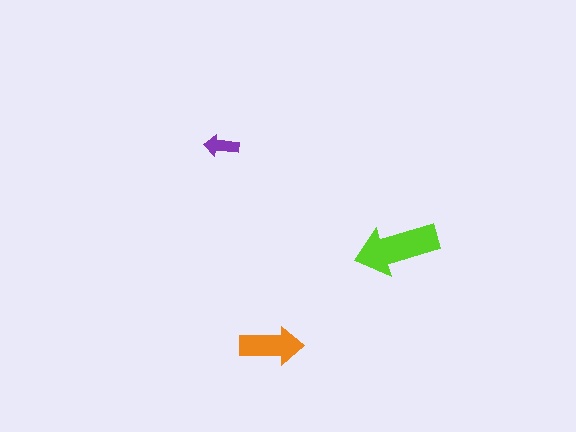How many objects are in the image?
There are 3 objects in the image.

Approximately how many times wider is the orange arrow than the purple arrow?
About 2 times wider.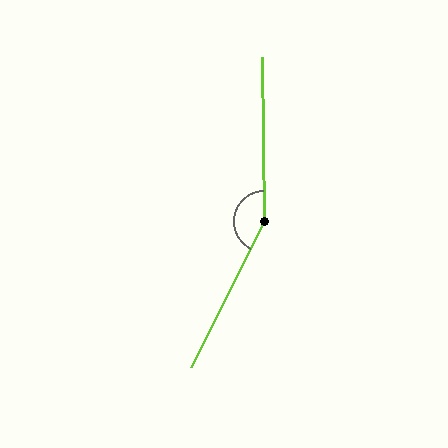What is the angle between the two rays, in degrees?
Approximately 153 degrees.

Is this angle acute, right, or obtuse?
It is obtuse.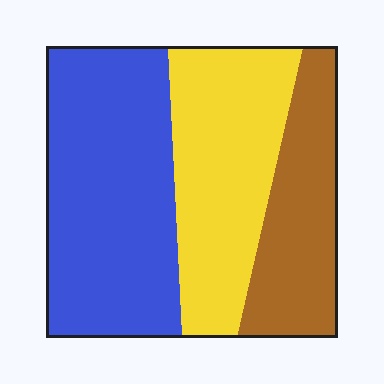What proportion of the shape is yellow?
Yellow takes up about one third (1/3) of the shape.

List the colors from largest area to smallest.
From largest to smallest: blue, yellow, brown.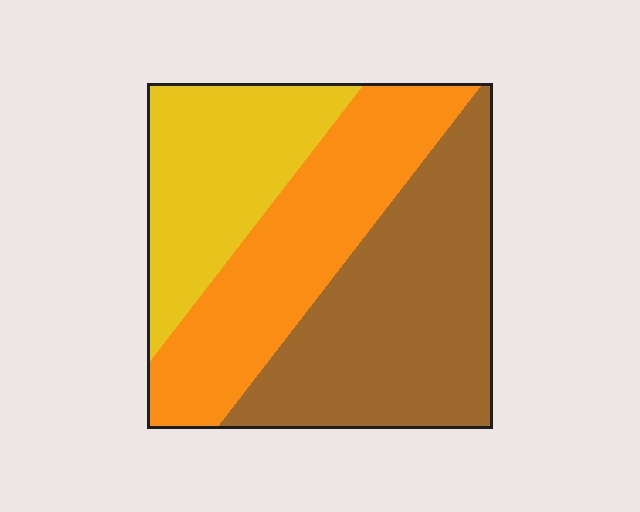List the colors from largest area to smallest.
From largest to smallest: brown, orange, yellow.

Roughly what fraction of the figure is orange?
Orange takes up between a quarter and a half of the figure.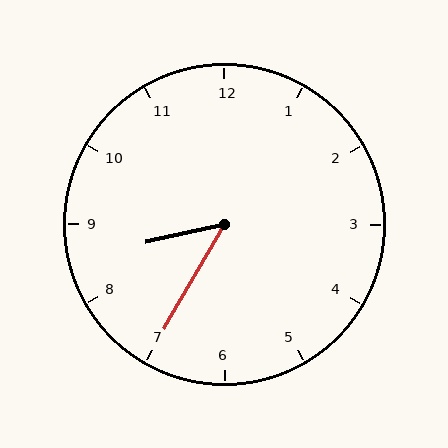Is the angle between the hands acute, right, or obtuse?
It is acute.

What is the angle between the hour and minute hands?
Approximately 48 degrees.